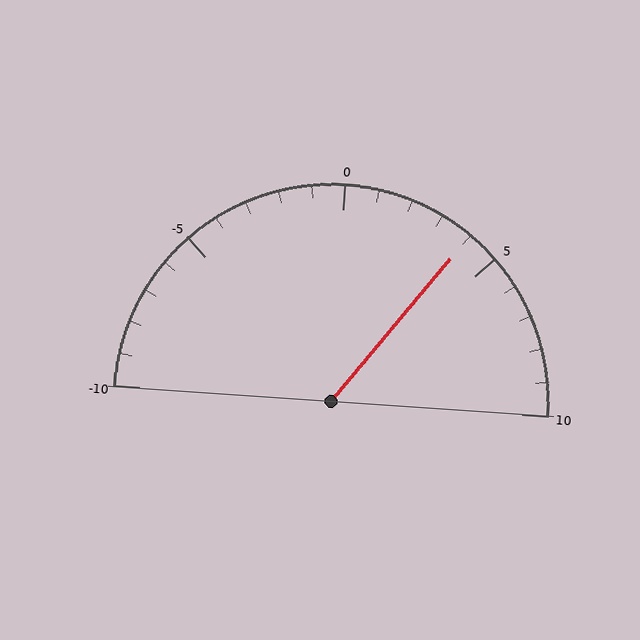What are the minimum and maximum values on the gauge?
The gauge ranges from -10 to 10.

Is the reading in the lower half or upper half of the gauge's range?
The reading is in the upper half of the range (-10 to 10).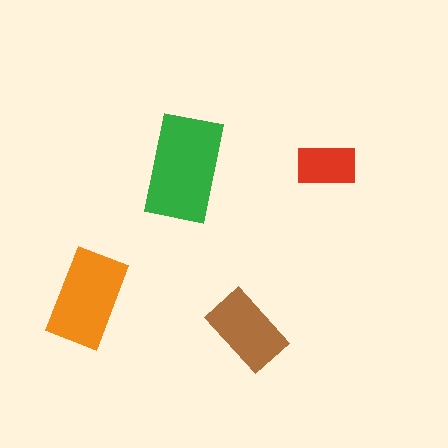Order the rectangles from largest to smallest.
the green one, the orange one, the brown one, the red one.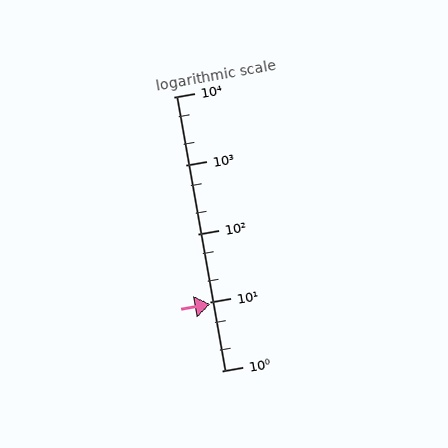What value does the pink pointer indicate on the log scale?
The pointer indicates approximately 9.4.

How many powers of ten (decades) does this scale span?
The scale spans 4 decades, from 1 to 10000.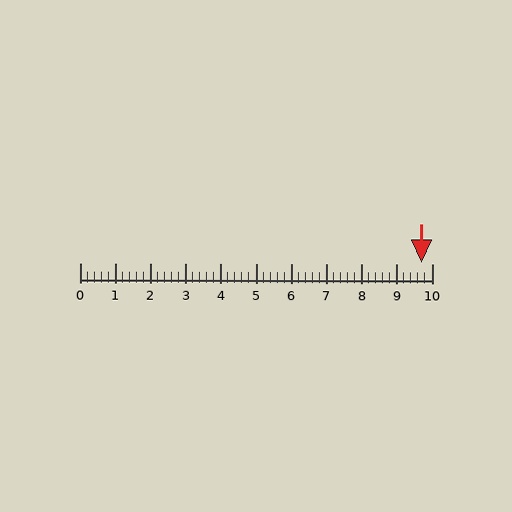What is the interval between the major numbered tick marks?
The major tick marks are spaced 1 units apart.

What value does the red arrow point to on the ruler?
The red arrow points to approximately 9.7.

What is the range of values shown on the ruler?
The ruler shows values from 0 to 10.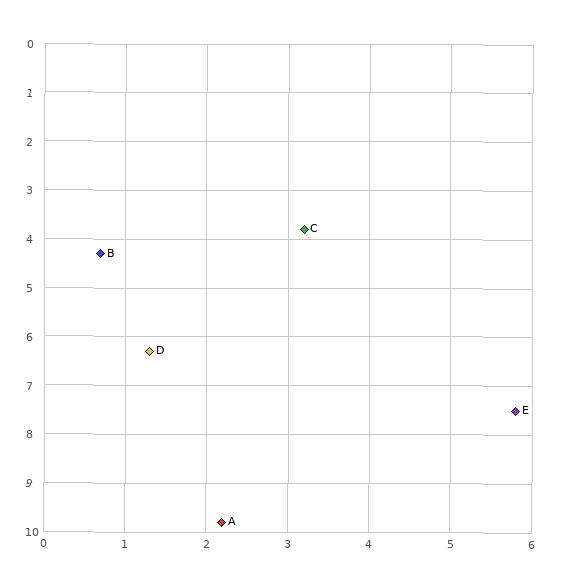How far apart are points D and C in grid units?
Points D and C are about 3.1 grid units apart.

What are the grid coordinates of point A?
Point A is at approximately (2.2, 9.8).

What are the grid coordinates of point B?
Point B is at approximately (0.7, 4.3).